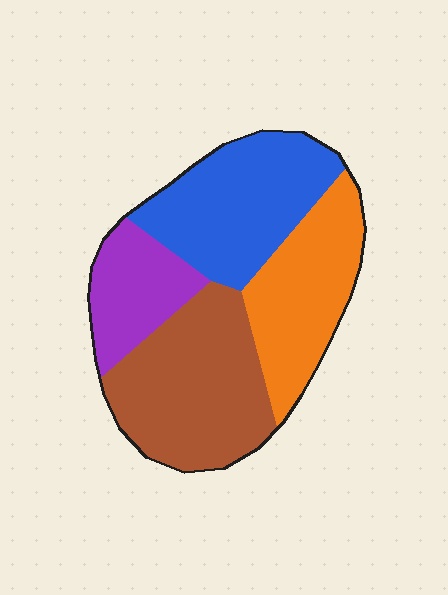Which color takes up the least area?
Purple, at roughly 15%.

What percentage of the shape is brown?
Brown takes up between a sixth and a third of the shape.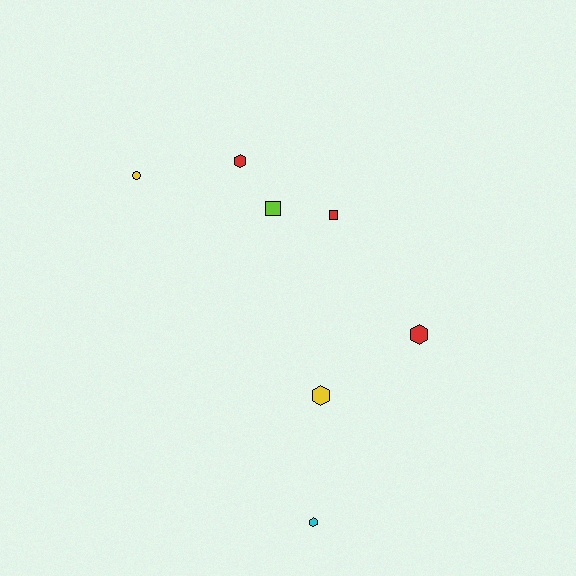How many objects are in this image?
There are 7 objects.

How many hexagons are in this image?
There are 4 hexagons.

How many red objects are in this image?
There are 3 red objects.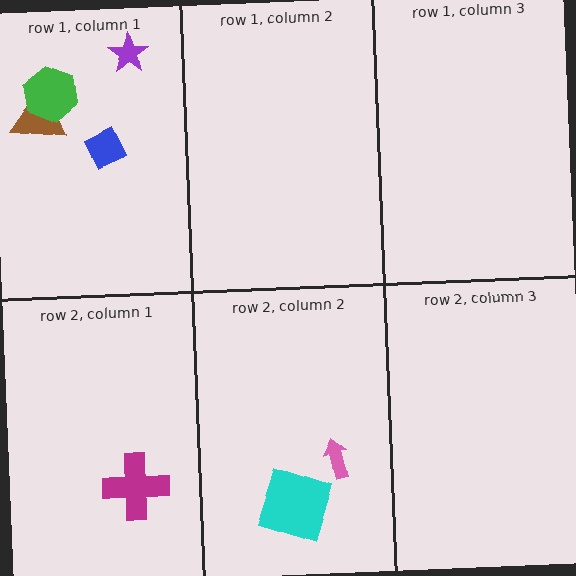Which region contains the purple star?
The row 1, column 1 region.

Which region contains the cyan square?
The row 2, column 2 region.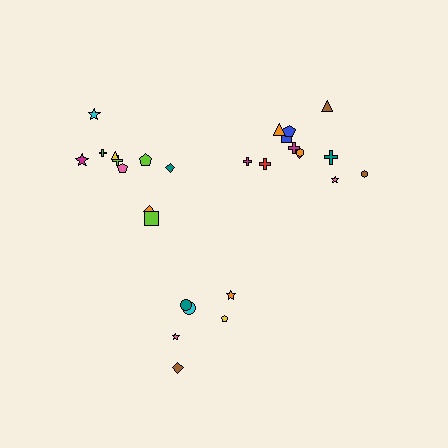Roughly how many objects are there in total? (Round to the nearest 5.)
Roughly 30 objects in total.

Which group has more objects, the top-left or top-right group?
The top-right group.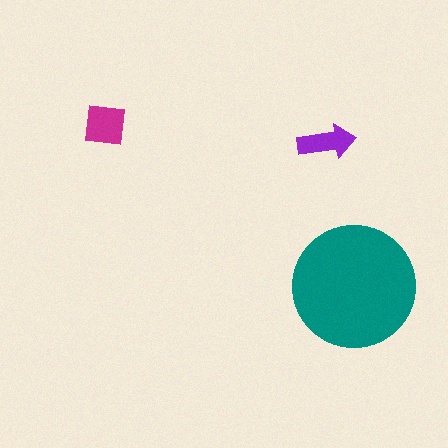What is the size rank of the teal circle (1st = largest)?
1st.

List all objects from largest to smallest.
The teal circle, the magenta square, the purple arrow.